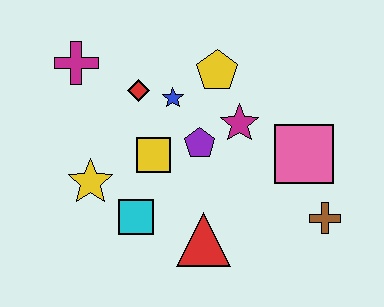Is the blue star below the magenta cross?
Yes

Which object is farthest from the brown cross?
The magenta cross is farthest from the brown cross.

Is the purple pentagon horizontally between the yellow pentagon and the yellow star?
Yes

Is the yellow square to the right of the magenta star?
No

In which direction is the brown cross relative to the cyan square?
The brown cross is to the right of the cyan square.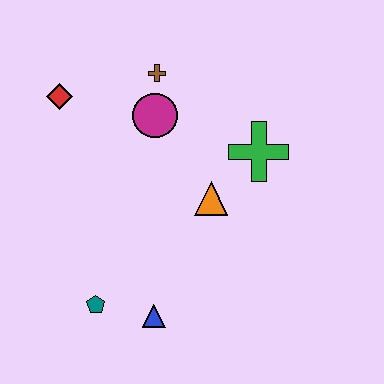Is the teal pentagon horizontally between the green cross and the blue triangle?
No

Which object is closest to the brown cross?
The magenta circle is closest to the brown cross.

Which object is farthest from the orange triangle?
The red diamond is farthest from the orange triangle.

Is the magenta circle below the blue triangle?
No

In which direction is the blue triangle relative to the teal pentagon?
The blue triangle is to the right of the teal pentagon.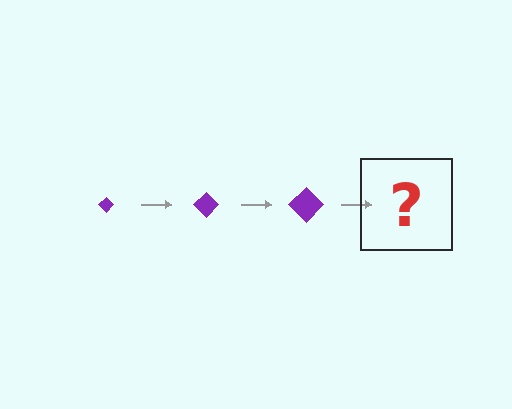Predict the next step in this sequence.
The next step is a purple diamond, larger than the previous one.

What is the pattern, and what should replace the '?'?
The pattern is that the diamond gets progressively larger each step. The '?' should be a purple diamond, larger than the previous one.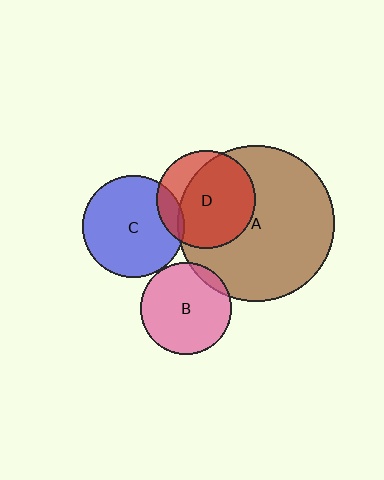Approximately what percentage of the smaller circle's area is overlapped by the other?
Approximately 15%.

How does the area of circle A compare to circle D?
Approximately 2.5 times.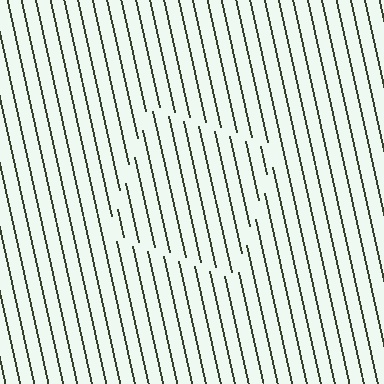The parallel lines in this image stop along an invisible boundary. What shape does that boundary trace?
An illusory square. The interior of the shape contains the same grating, shifted by half a period — the contour is defined by the phase discontinuity where line-ends from the inner and outer gratings abut.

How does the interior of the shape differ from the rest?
The interior of the shape contains the same grating, shifted by half a period — the contour is defined by the phase discontinuity where line-ends from the inner and outer gratings abut.